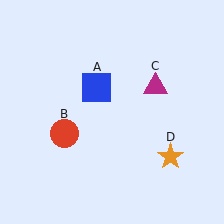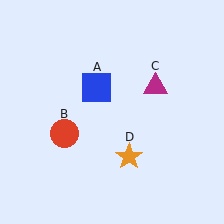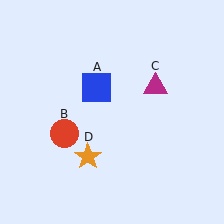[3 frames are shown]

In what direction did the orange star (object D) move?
The orange star (object D) moved left.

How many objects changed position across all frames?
1 object changed position: orange star (object D).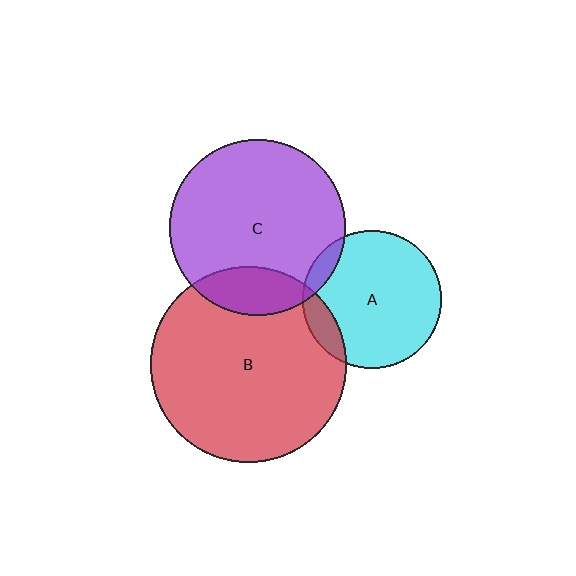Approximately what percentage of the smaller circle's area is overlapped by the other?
Approximately 15%.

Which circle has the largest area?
Circle B (red).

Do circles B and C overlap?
Yes.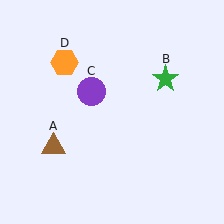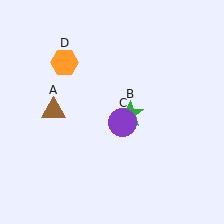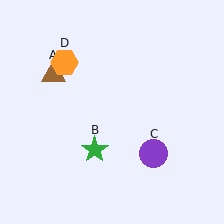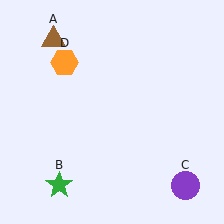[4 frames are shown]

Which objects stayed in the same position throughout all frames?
Orange hexagon (object D) remained stationary.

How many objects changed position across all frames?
3 objects changed position: brown triangle (object A), green star (object B), purple circle (object C).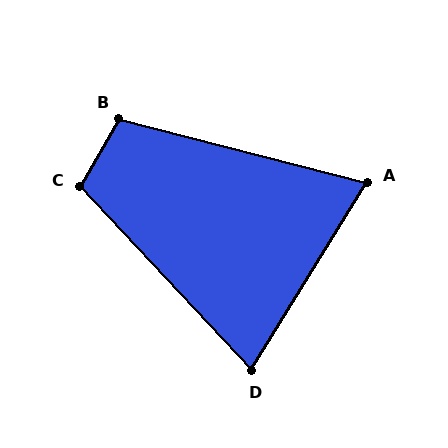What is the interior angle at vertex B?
Approximately 105 degrees (obtuse).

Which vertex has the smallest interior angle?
A, at approximately 73 degrees.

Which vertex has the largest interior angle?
C, at approximately 107 degrees.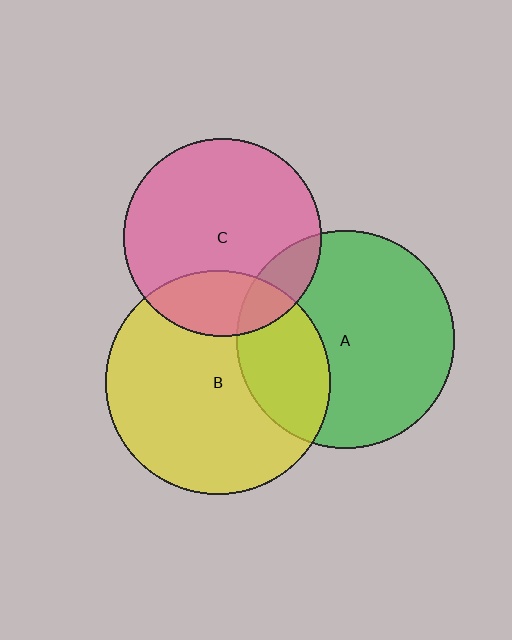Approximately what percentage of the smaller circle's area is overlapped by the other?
Approximately 30%.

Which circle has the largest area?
Circle B (yellow).